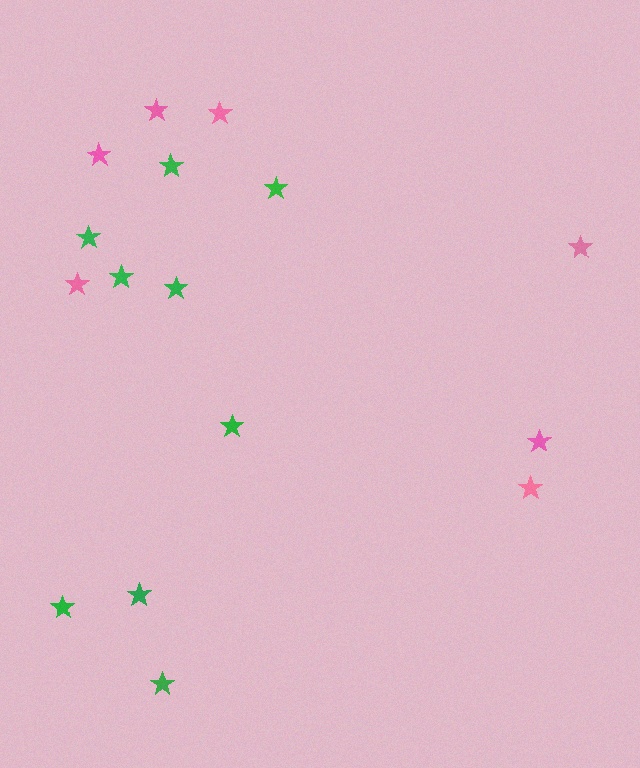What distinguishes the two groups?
There are 2 groups: one group of green stars (9) and one group of pink stars (7).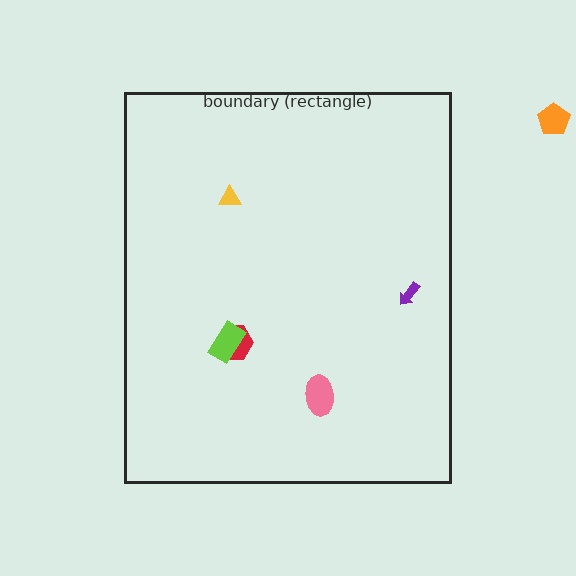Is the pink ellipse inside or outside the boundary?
Inside.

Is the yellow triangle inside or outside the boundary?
Inside.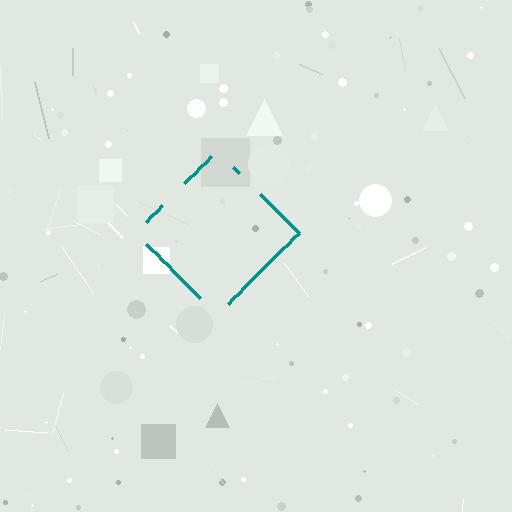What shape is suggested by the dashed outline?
The dashed outline suggests a diamond.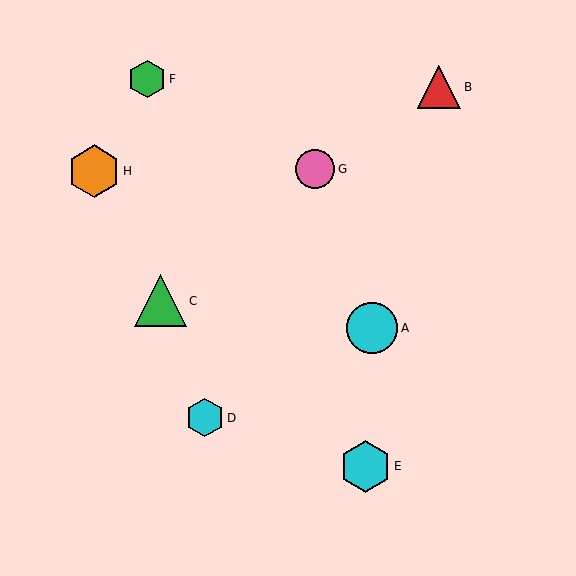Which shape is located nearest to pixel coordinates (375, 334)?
The cyan circle (labeled A) at (372, 328) is nearest to that location.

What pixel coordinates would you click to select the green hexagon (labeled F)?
Click at (147, 79) to select the green hexagon F.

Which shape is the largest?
The orange hexagon (labeled H) is the largest.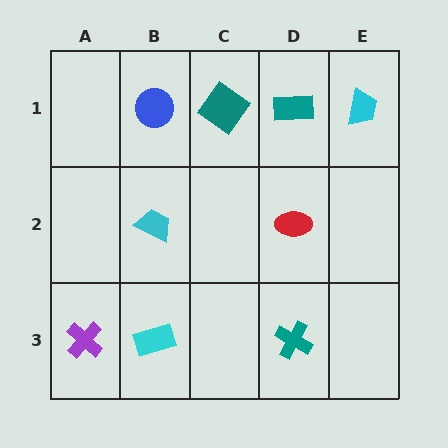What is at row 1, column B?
A blue circle.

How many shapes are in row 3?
3 shapes.